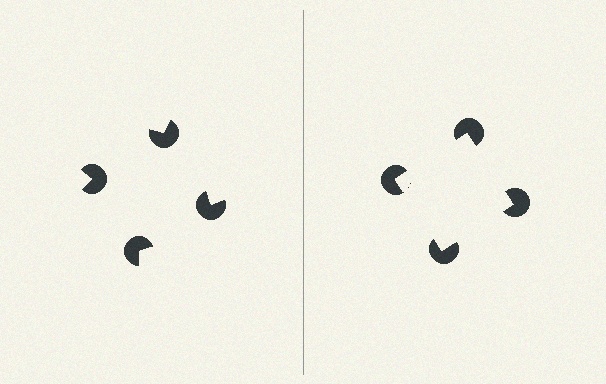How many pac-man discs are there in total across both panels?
8 — 4 on each side.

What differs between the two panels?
The pac-man discs are positioned identically on both sides; only the wedge orientations differ. On the right they align to a square; on the left they are misaligned.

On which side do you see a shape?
An illusory square appears on the right side. On the left side the wedge cuts are rotated, so no coherent shape forms.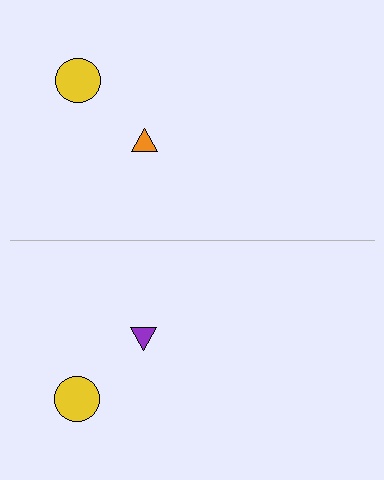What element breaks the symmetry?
The purple triangle on the bottom side breaks the symmetry — its mirror counterpart is orange.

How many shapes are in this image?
There are 4 shapes in this image.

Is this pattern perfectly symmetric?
No, the pattern is not perfectly symmetric. The purple triangle on the bottom side breaks the symmetry — its mirror counterpart is orange.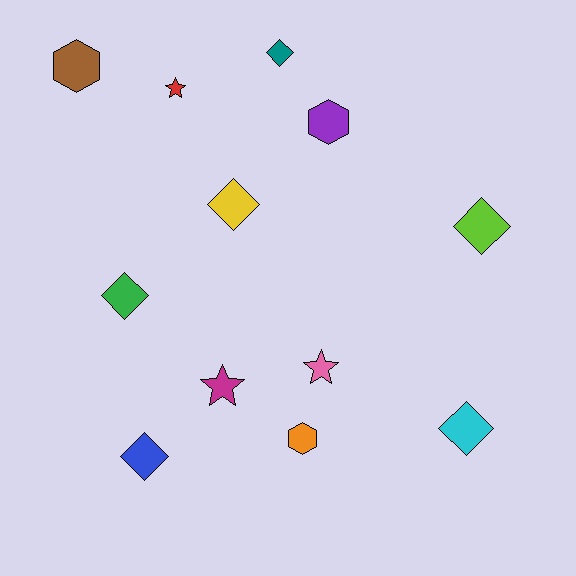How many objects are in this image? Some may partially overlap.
There are 12 objects.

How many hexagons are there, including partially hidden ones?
There are 3 hexagons.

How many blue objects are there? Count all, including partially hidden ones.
There is 1 blue object.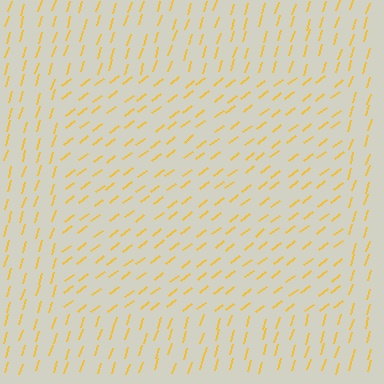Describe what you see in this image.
The image is filled with small yellow line segments. A rectangle region in the image has lines oriented differently from the surrounding lines, creating a visible texture boundary.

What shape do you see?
I see a rectangle.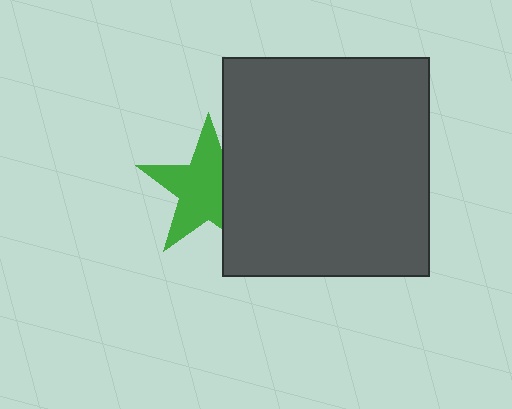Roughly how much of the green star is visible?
Most of it is visible (roughly 68%).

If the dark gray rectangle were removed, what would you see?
You would see the complete green star.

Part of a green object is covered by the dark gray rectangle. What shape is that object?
It is a star.